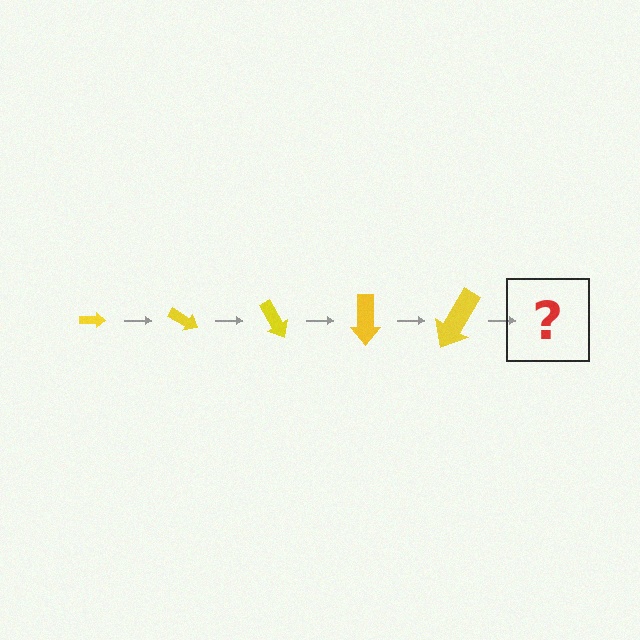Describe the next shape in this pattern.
It should be an arrow, larger than the previous one and rotated 150 degrees from the start.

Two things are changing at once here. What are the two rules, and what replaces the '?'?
The two rules are that the arrow grows larger each step and it rotates 30 degrees each step. The '?' should be an arrow, larger than the previous one and rotated 150 degrees from the start.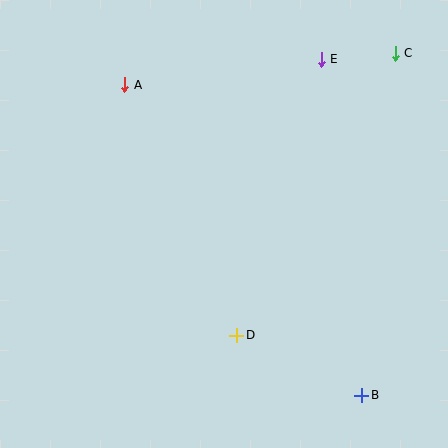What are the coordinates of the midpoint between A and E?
The midpoint between A and E is at (223, 72).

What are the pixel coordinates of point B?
Point B is at (361, 395).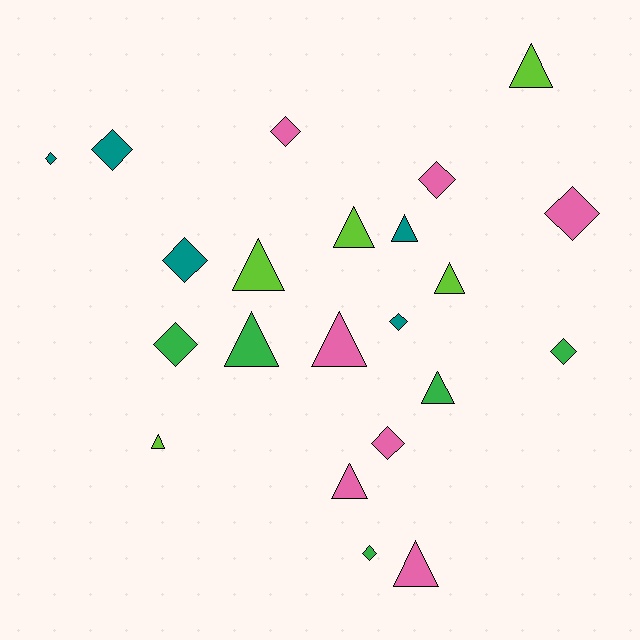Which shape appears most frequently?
Triangle, with 11 objects.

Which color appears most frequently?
Pink, with 7 objects.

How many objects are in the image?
There are 22 objects.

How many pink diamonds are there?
There are 4 pink diamonds.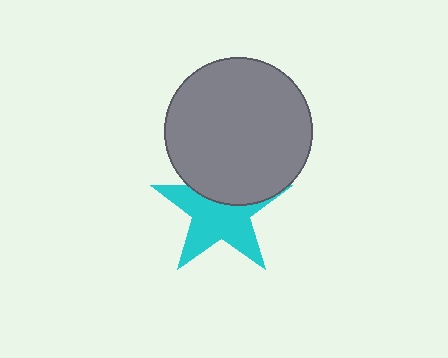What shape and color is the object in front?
The object in front is a gray circle.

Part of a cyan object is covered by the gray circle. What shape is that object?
It is a star.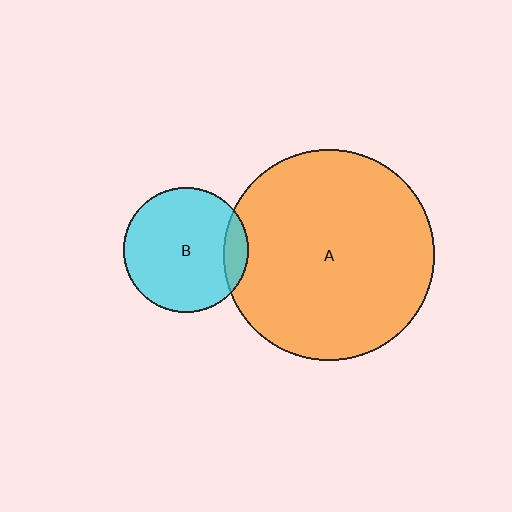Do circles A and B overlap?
Yes.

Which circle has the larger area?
Circle A (orange).